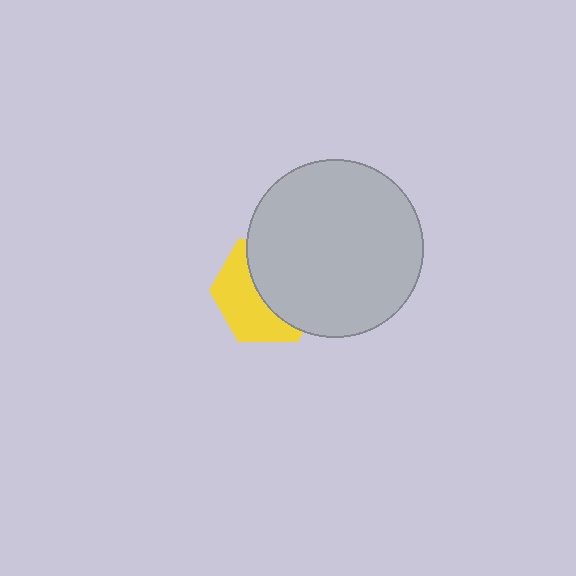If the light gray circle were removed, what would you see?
You would see the complete yellow hexagon.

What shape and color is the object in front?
The object in front is a light gray circle.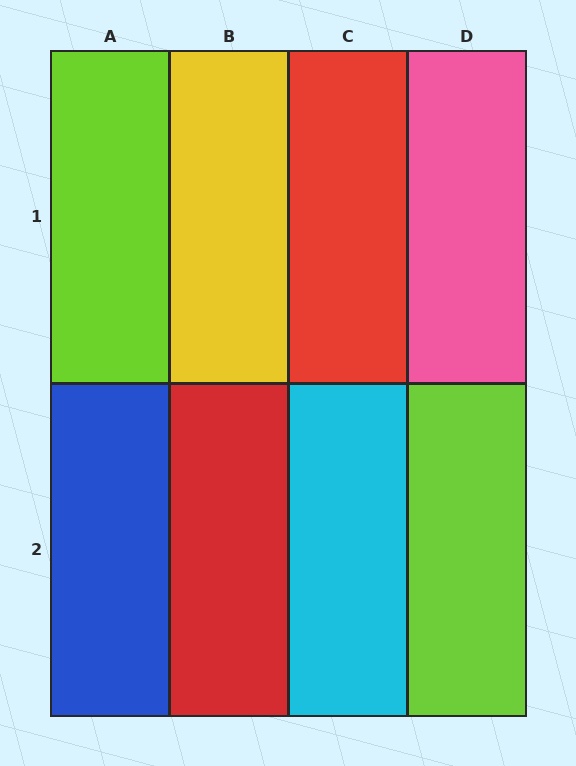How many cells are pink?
1 cell is pink.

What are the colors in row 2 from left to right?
Blue, red, cyan, lime.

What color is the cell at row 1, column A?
Lime.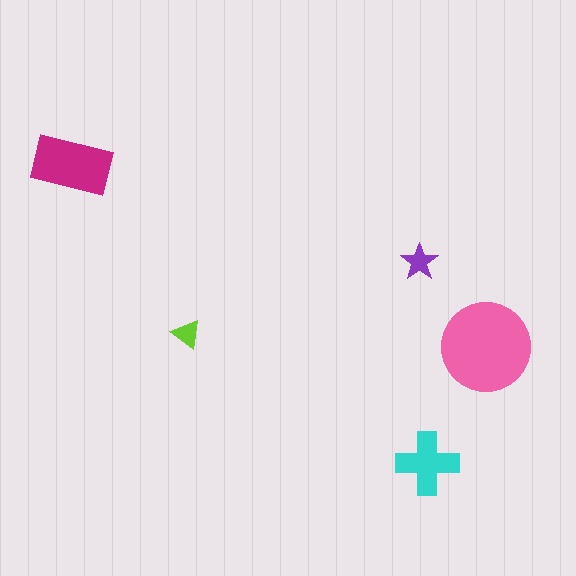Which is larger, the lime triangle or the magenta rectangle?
The magenta rectangle.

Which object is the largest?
The pink circle.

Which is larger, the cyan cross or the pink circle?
The pink circle.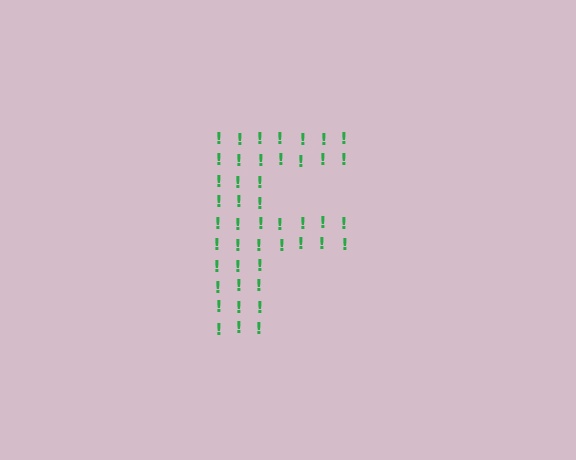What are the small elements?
The small elements are exclamation marks.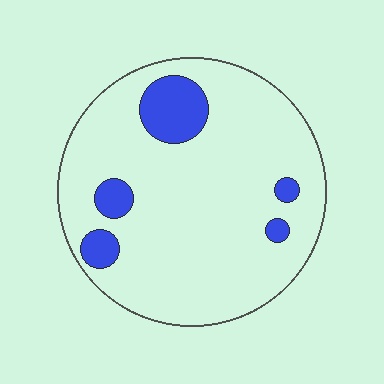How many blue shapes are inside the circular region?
5.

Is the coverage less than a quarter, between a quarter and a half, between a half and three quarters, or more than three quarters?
Less than a quarter.